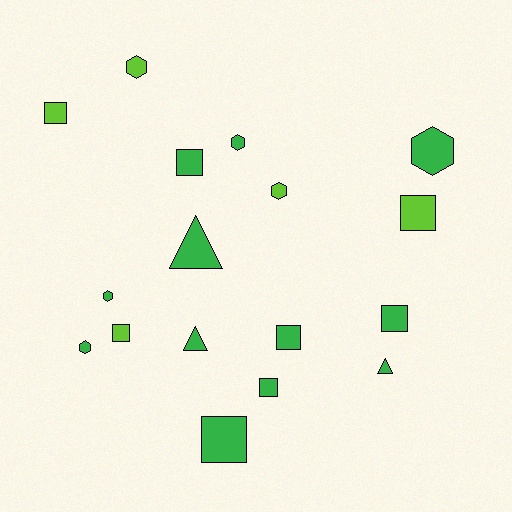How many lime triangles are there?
There are no lime triangles.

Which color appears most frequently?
Green, with 12 objects.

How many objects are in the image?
There are 17 objects.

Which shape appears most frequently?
Square, with 8 objects.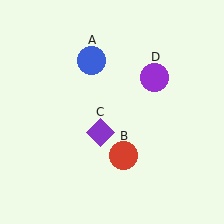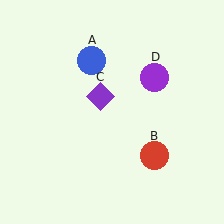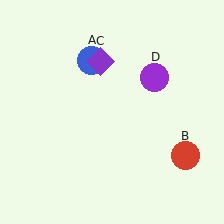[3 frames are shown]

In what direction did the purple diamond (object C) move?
The purple diamond (object C) moved up.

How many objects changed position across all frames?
2 objects changed position: red circle (object B), purple diamond (object C).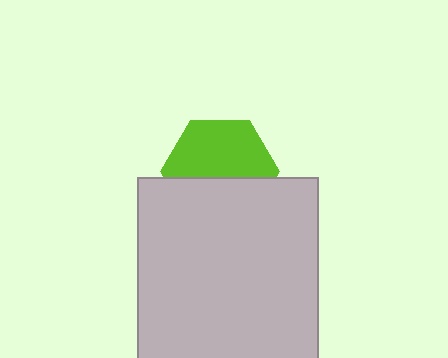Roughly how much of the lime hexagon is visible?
About half of it is visible (roughly 57%).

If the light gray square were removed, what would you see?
You would see the complete lime hexagon.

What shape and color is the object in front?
The object in front is a light gray square.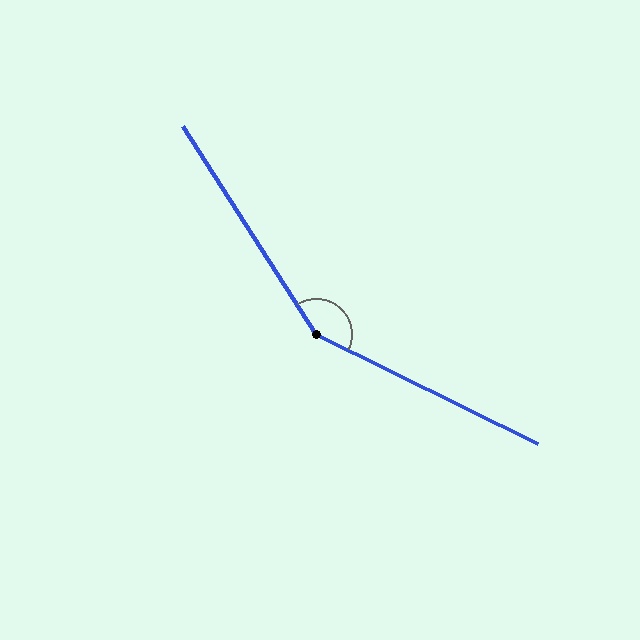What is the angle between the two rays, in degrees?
Approximately 149 degrees.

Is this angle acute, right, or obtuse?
It is obtuse.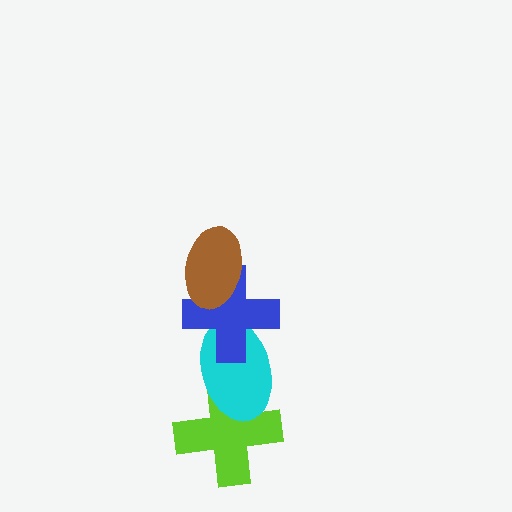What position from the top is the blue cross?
The blue cross is 2nd from the top.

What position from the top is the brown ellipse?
The brown ellipse is 1st from the top.